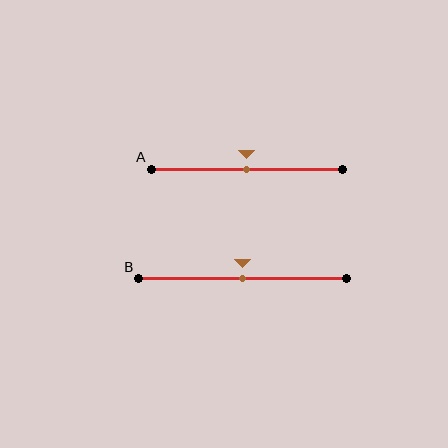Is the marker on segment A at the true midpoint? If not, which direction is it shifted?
Yes, the marker on segment A is at the true midpoint.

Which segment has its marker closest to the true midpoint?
Segment A has its marker closest to the true midpoint.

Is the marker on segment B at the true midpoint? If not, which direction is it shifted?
Yes, the marker on segment B is at the true midpoint.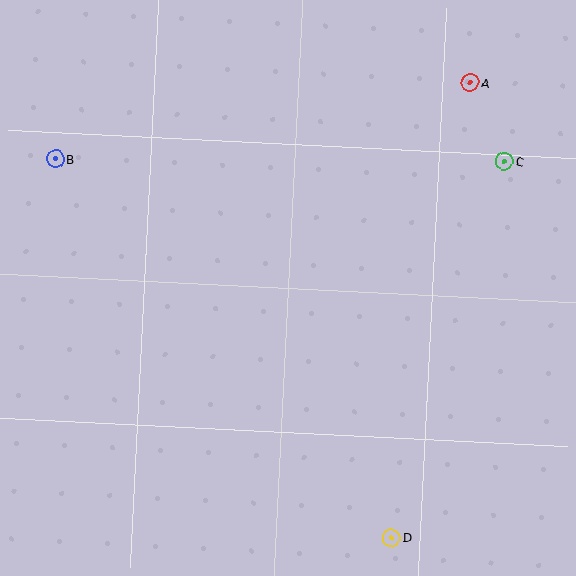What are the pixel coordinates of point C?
Point C is at (504, 161).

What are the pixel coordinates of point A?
Point A is at (470, 83).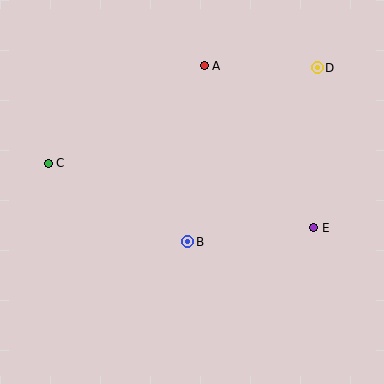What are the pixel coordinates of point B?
Point B is at (188, 242).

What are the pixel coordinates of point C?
Point C is at (48, 163).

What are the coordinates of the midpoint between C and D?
The midpoint between C and D is at (183, 115).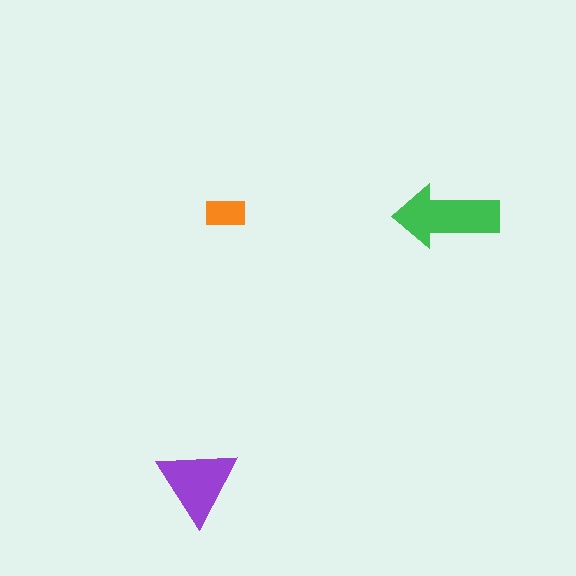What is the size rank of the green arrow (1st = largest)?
1st.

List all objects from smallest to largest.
The orange rectangle, the purple triangle, the green arrow.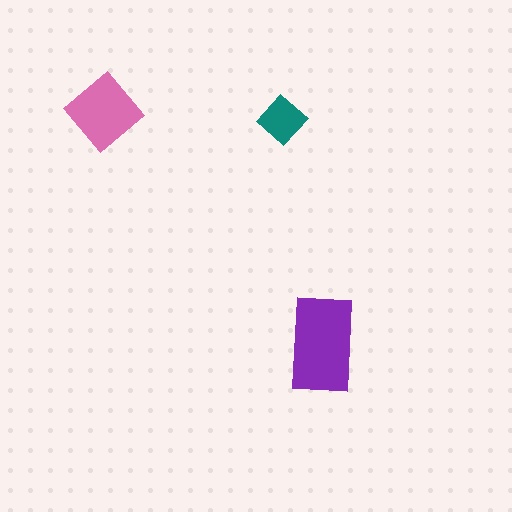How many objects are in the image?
There are 3 objects in the image.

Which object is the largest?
The purple rectangle.